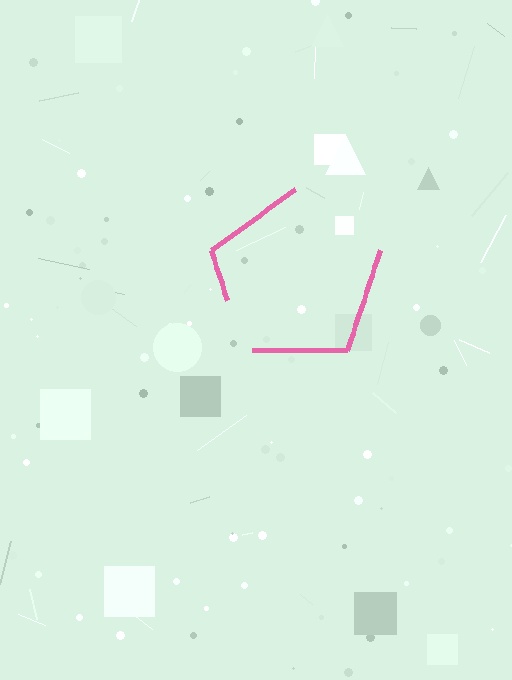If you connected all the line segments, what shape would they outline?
They would outline a pentagon.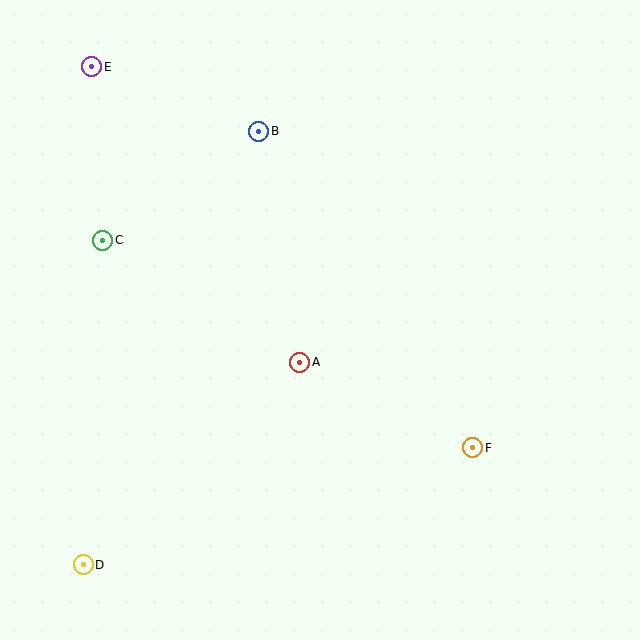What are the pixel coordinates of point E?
Point E is at (92, 67).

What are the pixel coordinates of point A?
Point A is at (300, 362).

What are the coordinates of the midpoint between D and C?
The midpoint between D and C is at (93, 402).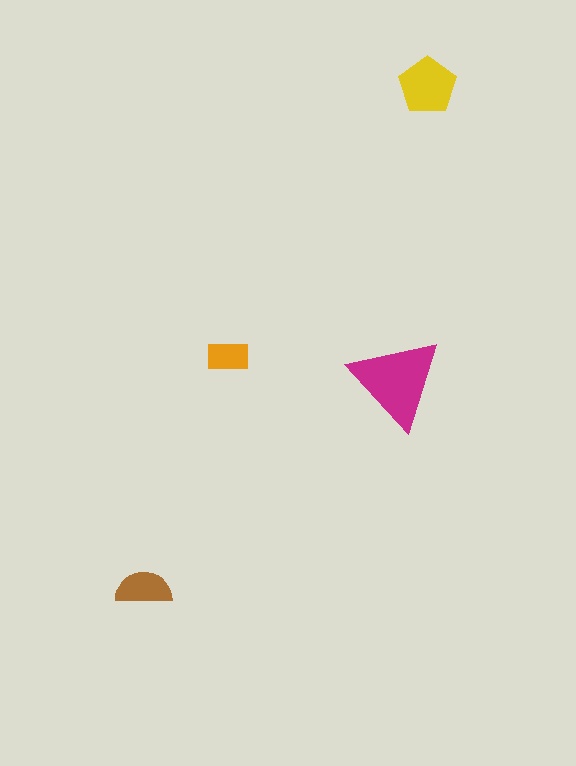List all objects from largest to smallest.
The magenta triangle, the yellow pentagon, the brown semicircle, the orange rectangle.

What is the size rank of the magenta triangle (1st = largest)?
1st.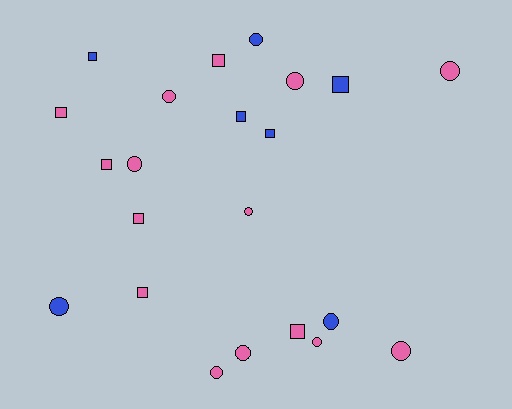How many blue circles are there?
There are 3 blue circles.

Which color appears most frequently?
Pink, with 15 objects.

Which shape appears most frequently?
Circle, with 12 objects.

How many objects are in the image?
There are 22 objects.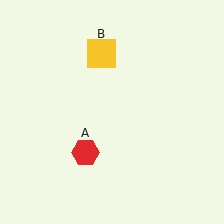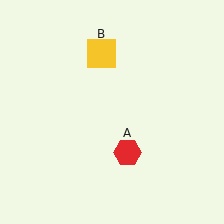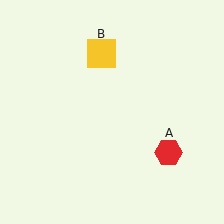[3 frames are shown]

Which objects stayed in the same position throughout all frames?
Yellow square (object B) remained stationary.